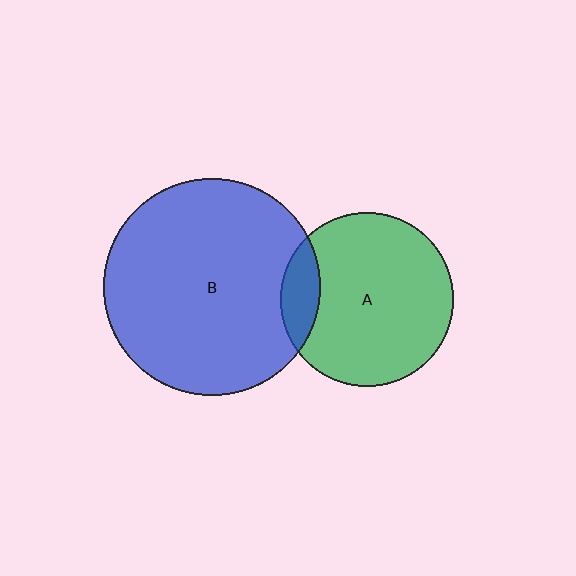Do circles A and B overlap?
Yes.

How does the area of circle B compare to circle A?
Approximately 1.6 times.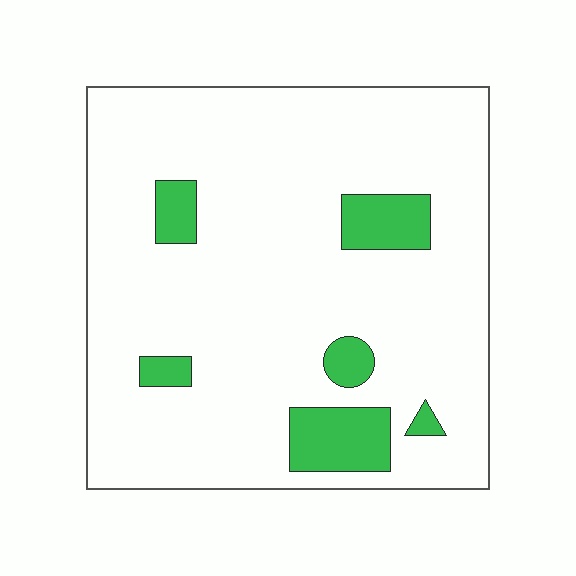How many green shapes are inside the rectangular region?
6.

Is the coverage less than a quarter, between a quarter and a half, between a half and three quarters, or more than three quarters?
Less than a quarter.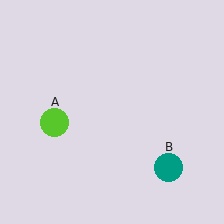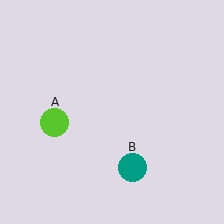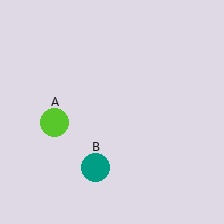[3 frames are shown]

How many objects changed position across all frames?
1 object changed position: teal circle (object B).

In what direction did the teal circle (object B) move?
The teal circle (object B) moved left.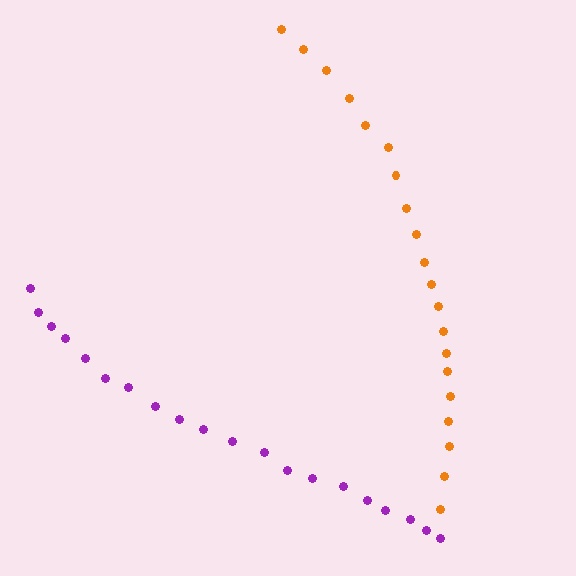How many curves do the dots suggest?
There are 2 distinct paths.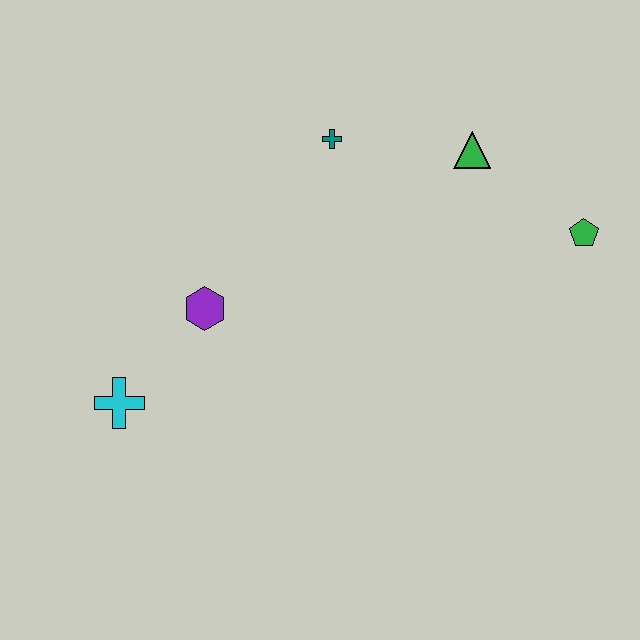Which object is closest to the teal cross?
The green triangle is closest to the teal cross.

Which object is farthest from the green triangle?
The cyan cross is farthest from the green triangle.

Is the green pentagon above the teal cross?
No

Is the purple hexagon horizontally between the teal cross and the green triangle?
No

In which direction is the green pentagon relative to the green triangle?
The green pentagon is to the right of the green triangle.